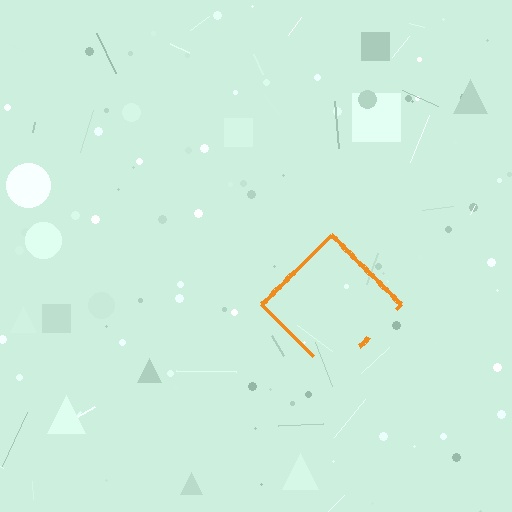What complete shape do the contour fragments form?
The contour fragments form a diamond.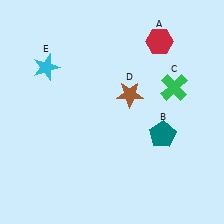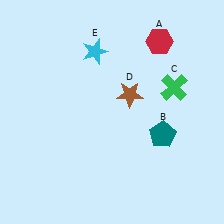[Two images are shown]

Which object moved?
The cyan star (E) moved right.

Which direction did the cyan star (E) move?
The cyan star (E) moved right.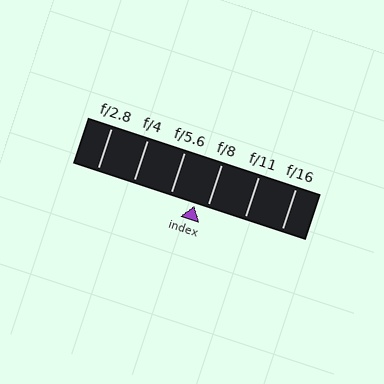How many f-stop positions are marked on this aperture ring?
There are 6 f-stop positions marked.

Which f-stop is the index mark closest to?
The index mark is closest to f/8.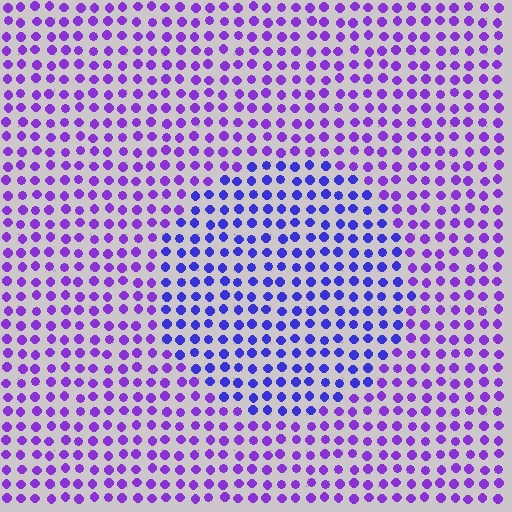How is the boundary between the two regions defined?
The boundary is defined purely by a slight shift in hue (about 30 degrees). Spacing, size, and orientation are identical on both sides.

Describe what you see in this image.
The image is filled with small purple elements in a uniform arrangement. A circle-shaped region is visible where the elements are tinted to a slightly different hue, forming a subtle color boundary.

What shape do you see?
I see a circle.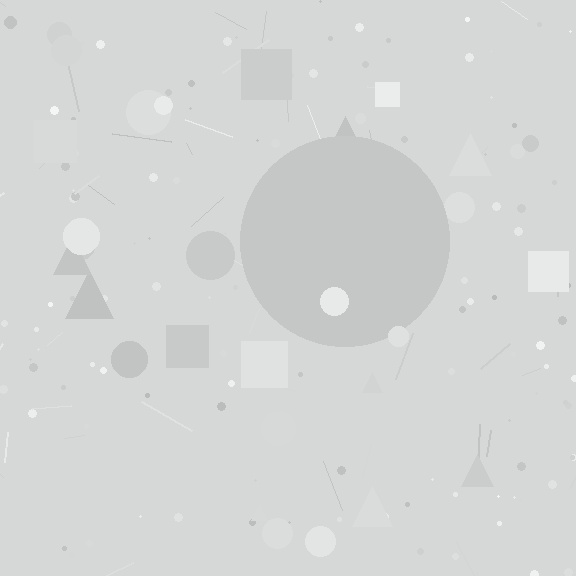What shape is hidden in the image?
A circle is hidden in the image.